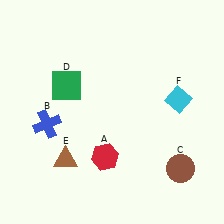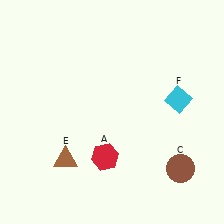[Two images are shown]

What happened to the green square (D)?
The green square (D) was removed in Image 2. It was in the top-left area of Image 1.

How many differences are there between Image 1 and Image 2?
There are 2 differences between the two images.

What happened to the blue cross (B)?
The blue cross (B) was removed in Image 2. It was in the bottom-left area of Image 1.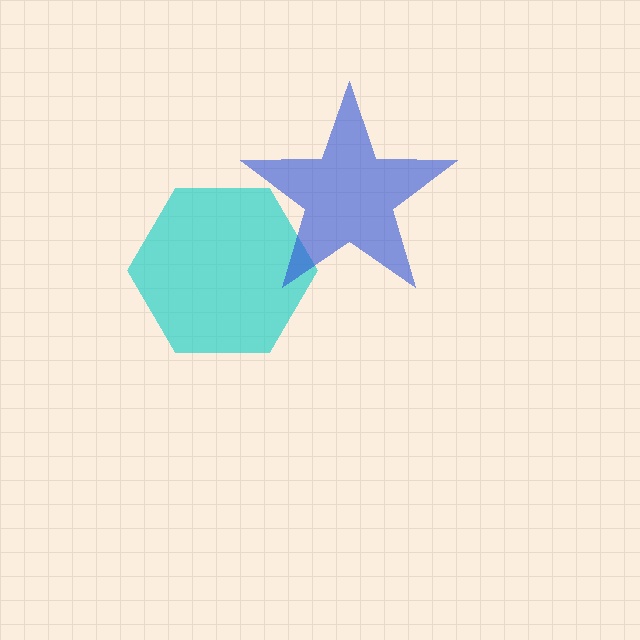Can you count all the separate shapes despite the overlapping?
Yes, there are 2 separate shapes.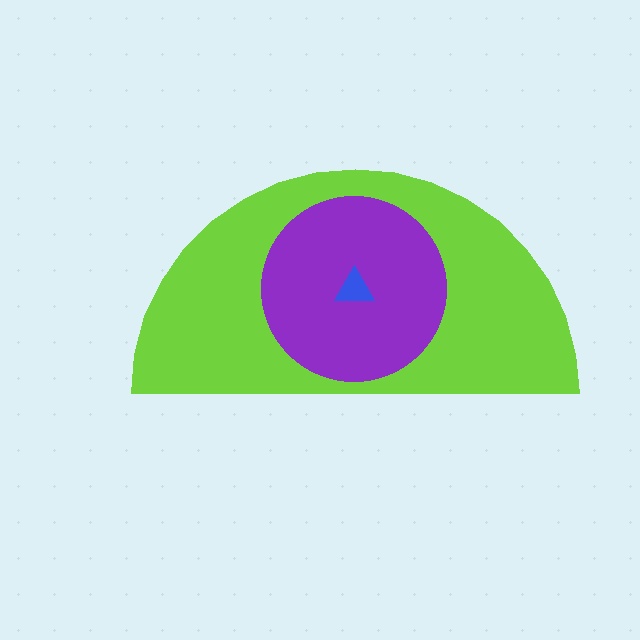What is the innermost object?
The blue triangle.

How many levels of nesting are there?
3.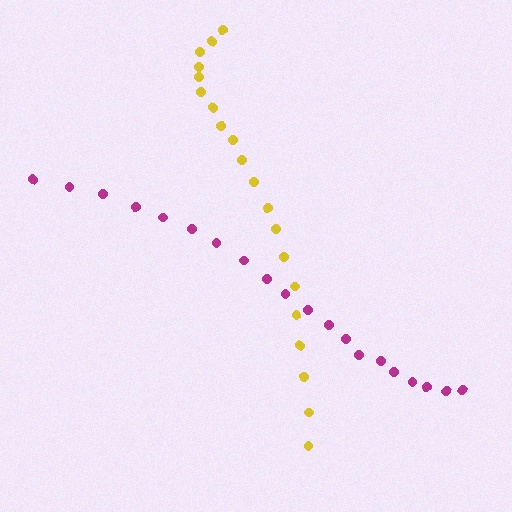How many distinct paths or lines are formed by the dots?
There are 2 distinct paths.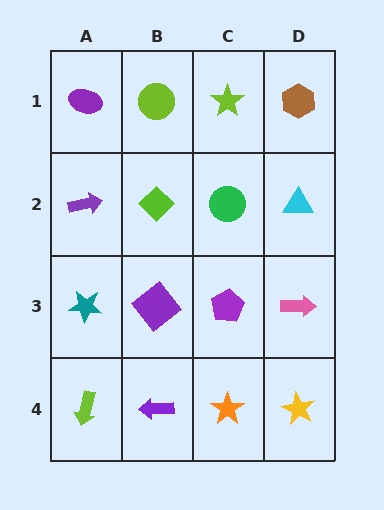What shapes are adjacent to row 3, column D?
A cyan triangle (row 2, column D), a yellow star (row 4, column D), a purple pentagon (row 3, column C).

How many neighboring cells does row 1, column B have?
3.